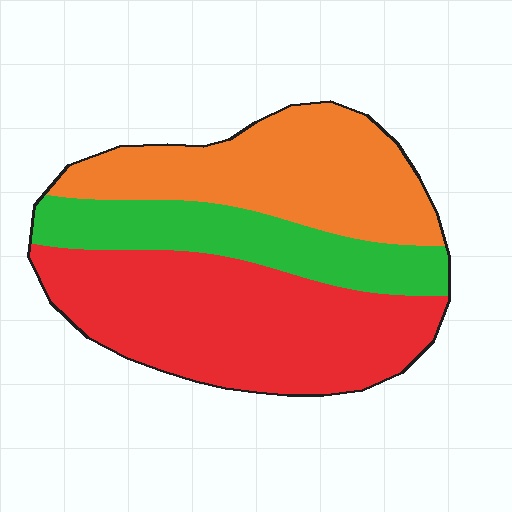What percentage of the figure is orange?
Orange takes up about one third (1/3) of the figure.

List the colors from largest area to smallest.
From largest to smallest: red, orange, green.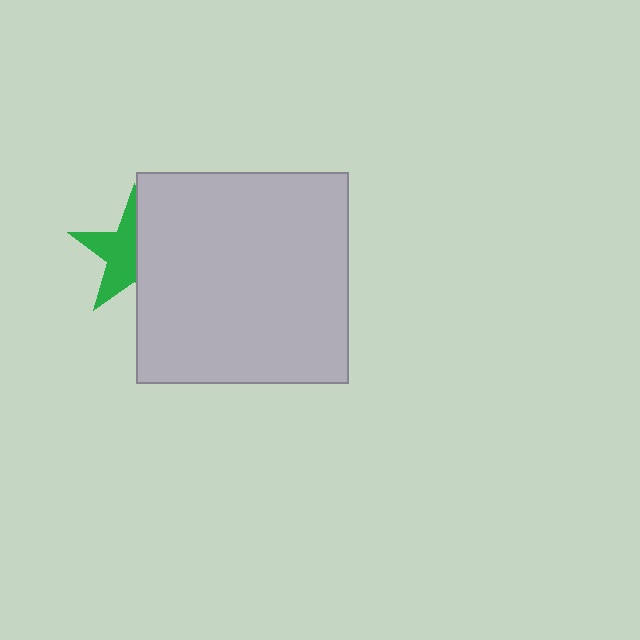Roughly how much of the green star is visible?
About half of it is visible (roughly 52%).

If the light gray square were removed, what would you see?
You would see the complete green star.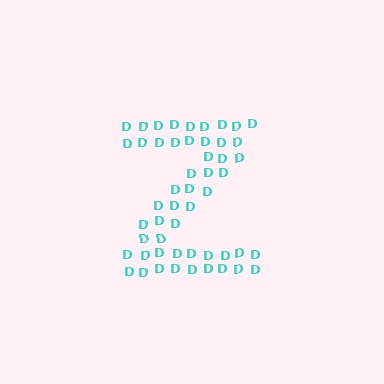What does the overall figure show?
The overall figure shows the letter Z.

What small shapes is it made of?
It is made of small letter D's.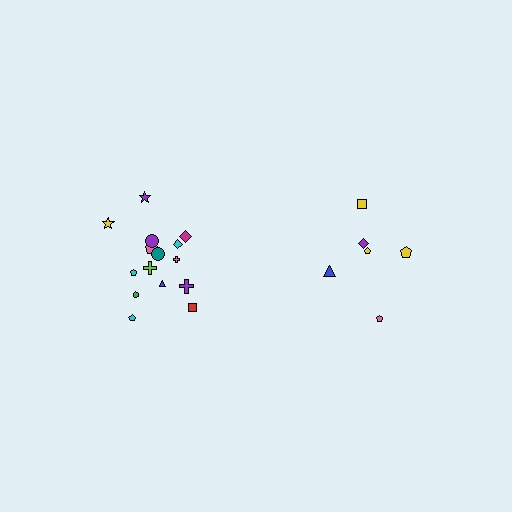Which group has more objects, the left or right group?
The left group.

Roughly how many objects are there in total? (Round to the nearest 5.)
Roughly 20 objects in total.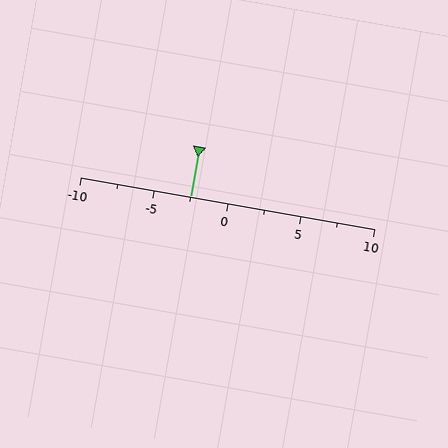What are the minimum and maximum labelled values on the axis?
The axis runs from -10 to 10.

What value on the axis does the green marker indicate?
The marker indicates approximately -2.5.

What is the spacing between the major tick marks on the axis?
The major ticks are spaced 5 apart.